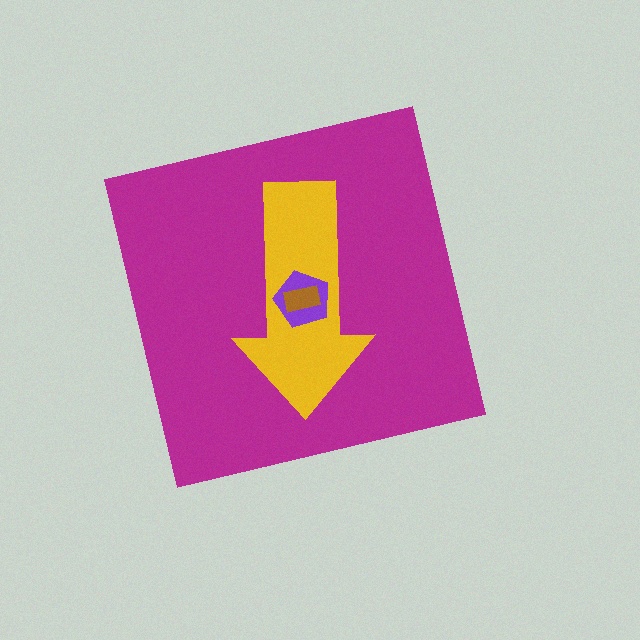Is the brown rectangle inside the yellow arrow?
Yes.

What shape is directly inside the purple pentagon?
The brown rectangle.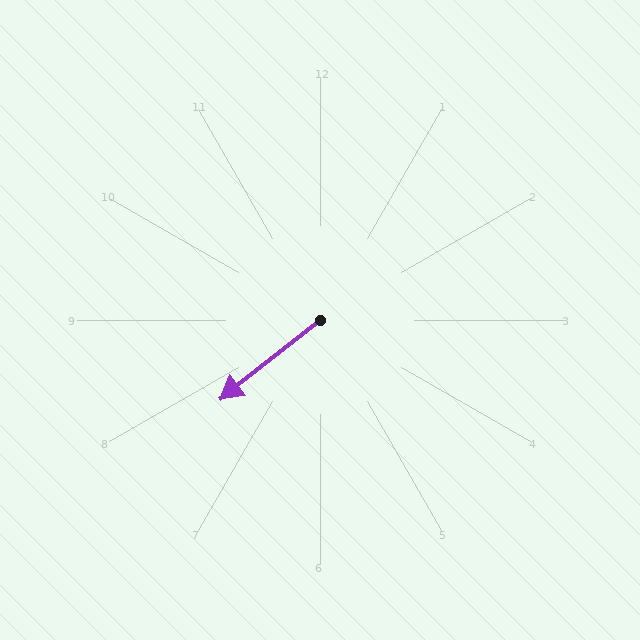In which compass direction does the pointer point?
Southwest.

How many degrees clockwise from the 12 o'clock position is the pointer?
Approximately 232 degrees.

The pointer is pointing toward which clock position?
Roughly 8 o'clock.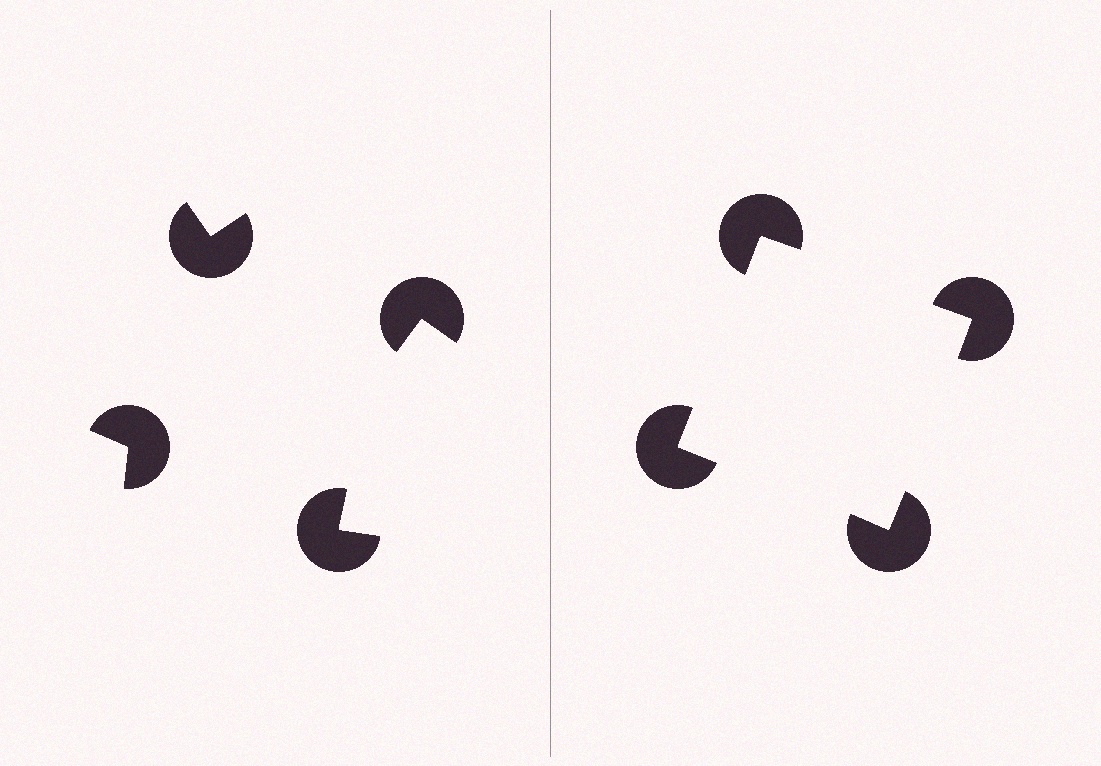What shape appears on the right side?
An illusory square.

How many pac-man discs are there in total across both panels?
8 — 4 on each side.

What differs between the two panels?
The pac-man discs are positioned identically on both sides; only the wedge orientations differ. On the right they align to a square; on the left they are misaligned.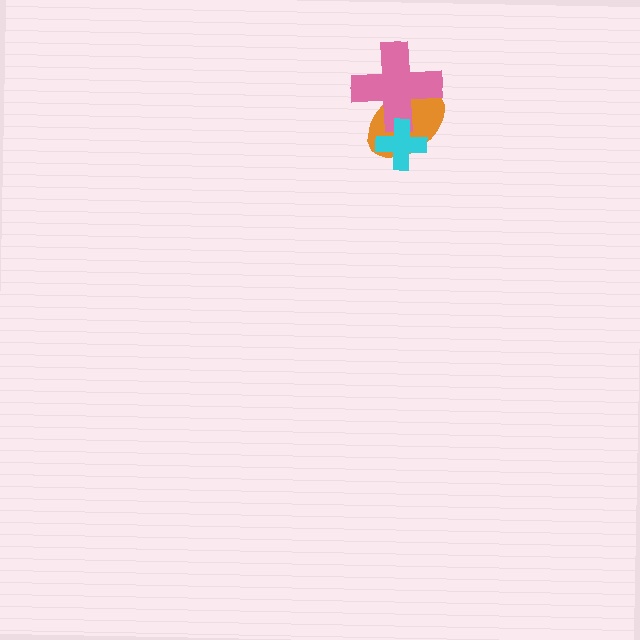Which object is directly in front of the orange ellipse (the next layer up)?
The pink cross is directly in front of the orange ellipse.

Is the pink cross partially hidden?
Yes, it is partially covered by another shape.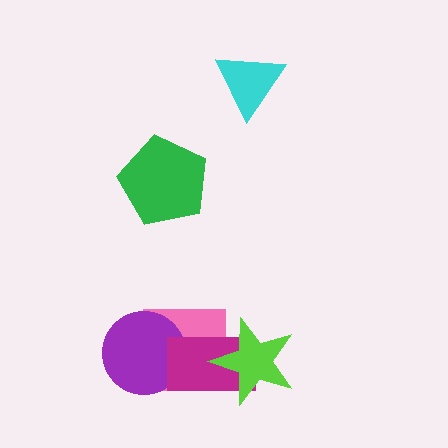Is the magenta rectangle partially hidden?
Yes, it is partially covered by another shape.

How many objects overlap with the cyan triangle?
0 objects overlap with the cyan triangle.